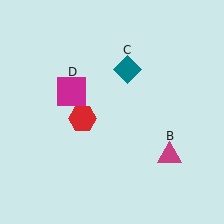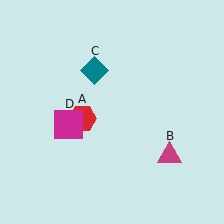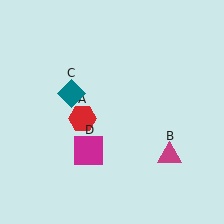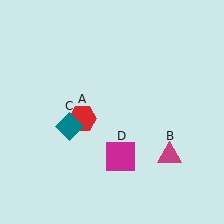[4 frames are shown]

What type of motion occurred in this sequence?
The teal diamond (object C), magenta square (object D) rotated counterclockwise around the center of the scene.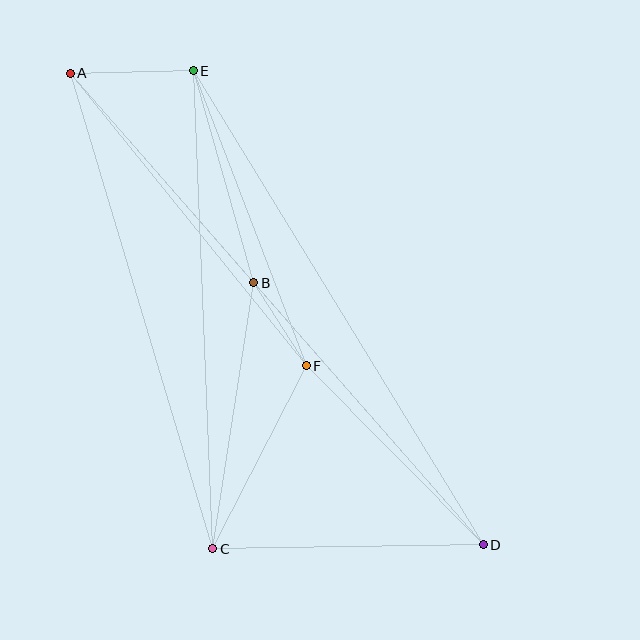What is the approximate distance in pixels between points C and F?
The distance between C and F is approximately 205 pixels.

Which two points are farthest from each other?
Points A and D are farthest from each other.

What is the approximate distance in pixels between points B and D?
The distance between B and D is approximately 348 pixels.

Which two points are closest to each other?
Points B and F are closest to each other.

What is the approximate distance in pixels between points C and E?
The distance between C and E is approximately 478 pixels.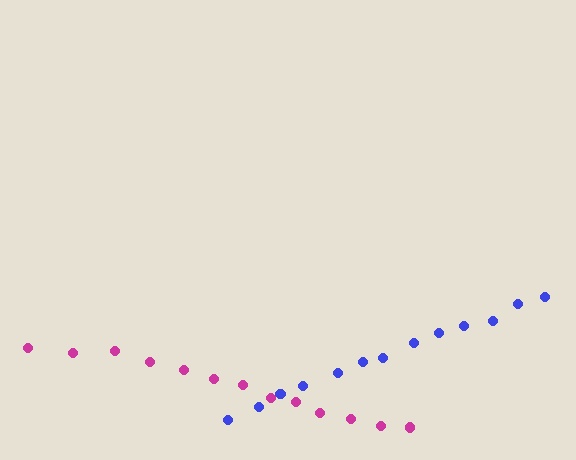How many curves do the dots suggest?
There are 2 distinct paths.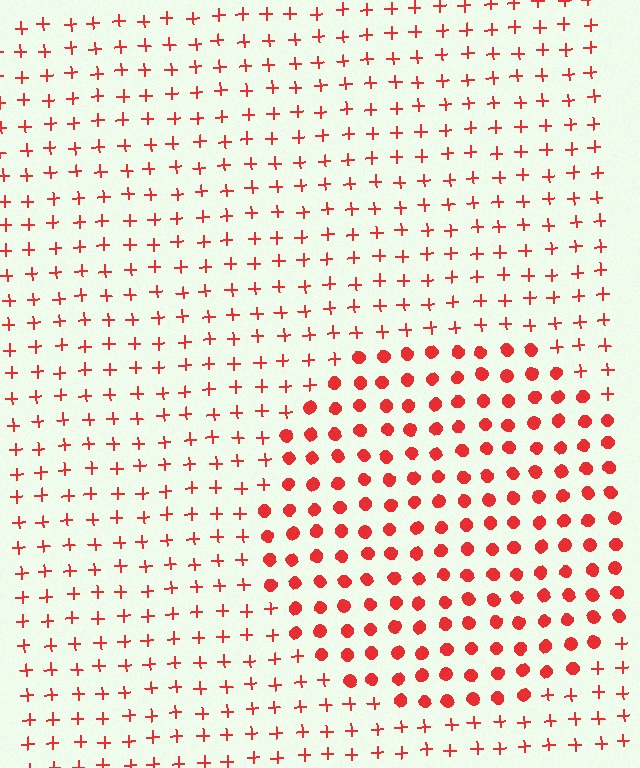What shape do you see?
I see a circle.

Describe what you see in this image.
The image is filled with small red elements arranged in a uniform grid. A circle-shaped region contains circles, while the surrounding area contains plus signs. The boundary is defined purely by the change in element shape.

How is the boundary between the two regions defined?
The boundary is defined by a change in element shape: circles inside vs. plus signs outside. All elements share the same color and spacing.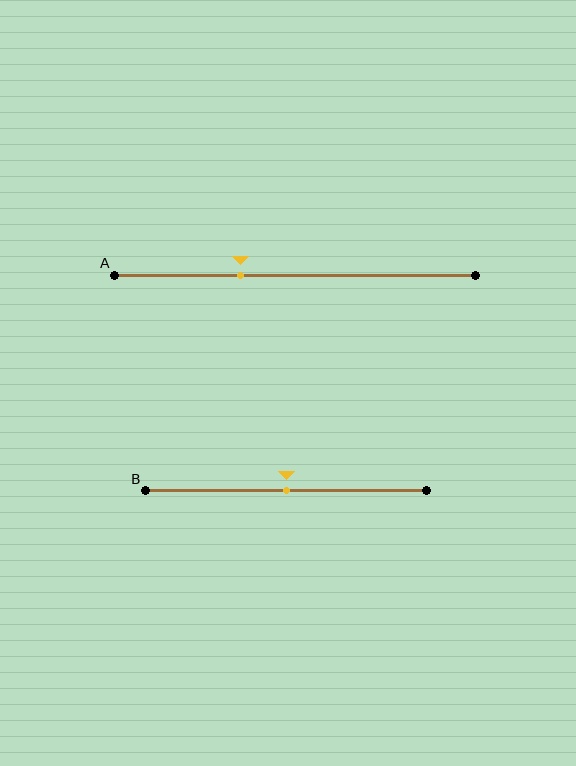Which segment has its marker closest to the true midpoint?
Segment B has its marker closest to the true midpoint.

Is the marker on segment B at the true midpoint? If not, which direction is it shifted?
Yes, the marker on segment B is at the true midpoint.